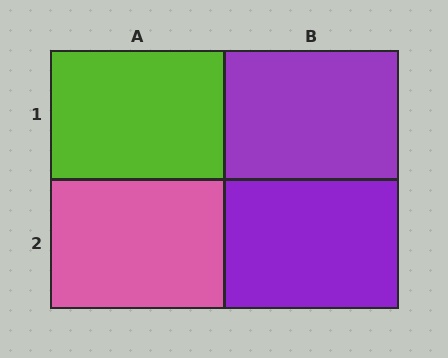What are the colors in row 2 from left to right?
Pink, purple.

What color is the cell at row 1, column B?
Purple.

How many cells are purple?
2 cells are purple.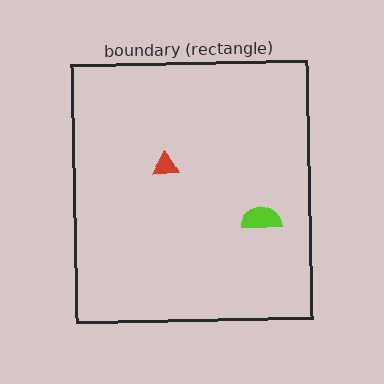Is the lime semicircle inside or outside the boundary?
Inside.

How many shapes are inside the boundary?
2 inside, 0 outside.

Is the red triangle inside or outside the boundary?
Inside.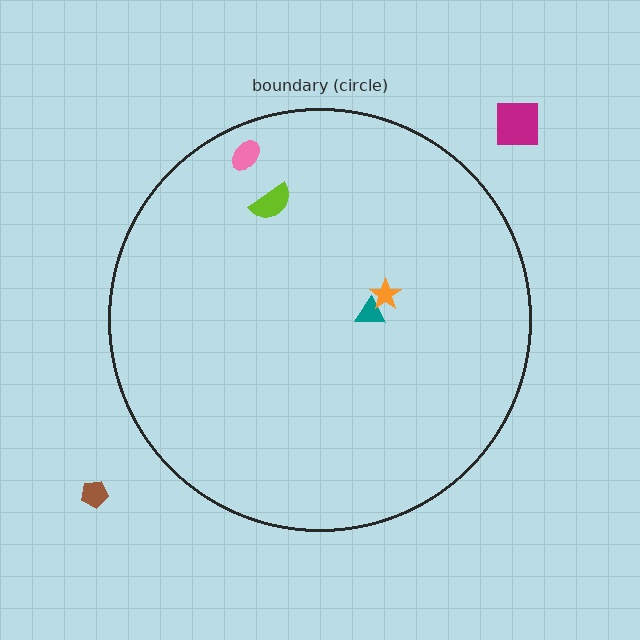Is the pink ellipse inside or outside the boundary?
Inside.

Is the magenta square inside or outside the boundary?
Outside.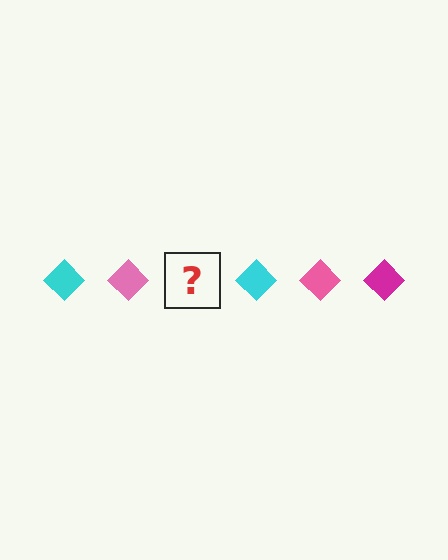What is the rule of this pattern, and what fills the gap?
The rule is that the pattern cycles through cyan, pink, magenta diamonds. The gap should be filled with a magenta diamond.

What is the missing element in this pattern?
The missing element is a magenta diamond.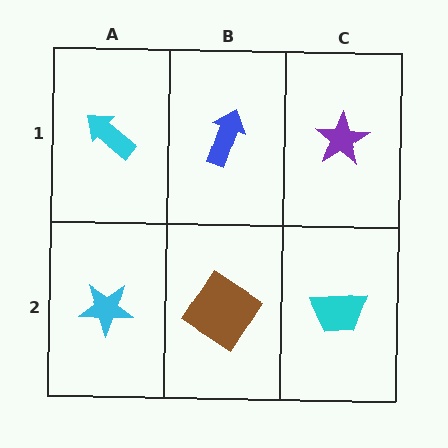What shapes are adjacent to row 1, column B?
A brown diamond (row 2, column B), a cyan arrow (row 1, column A), a purple star (row 1, column C).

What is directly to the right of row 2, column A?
A brown diamond.